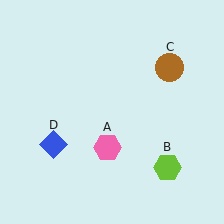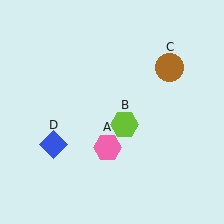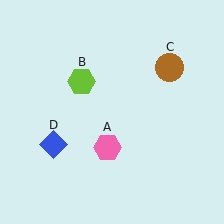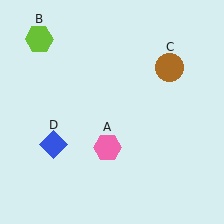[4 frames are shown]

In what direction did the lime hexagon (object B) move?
The lime hexagon (object B) moved up and to the left.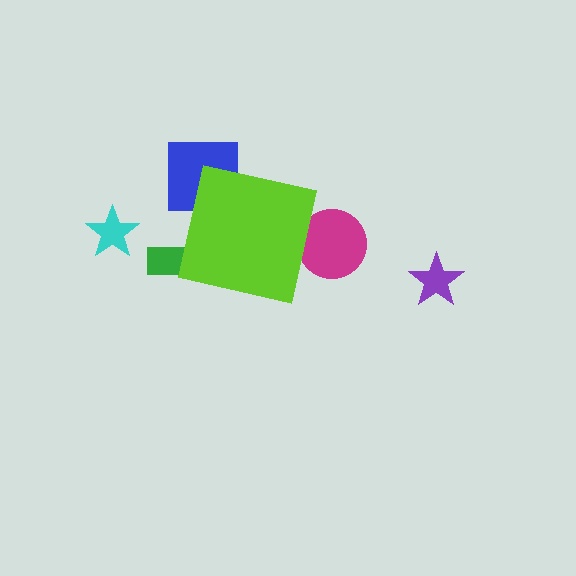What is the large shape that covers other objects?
A lime square.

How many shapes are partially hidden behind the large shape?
3 shapes are partially hidden.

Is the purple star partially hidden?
No, the purple star is fully visible.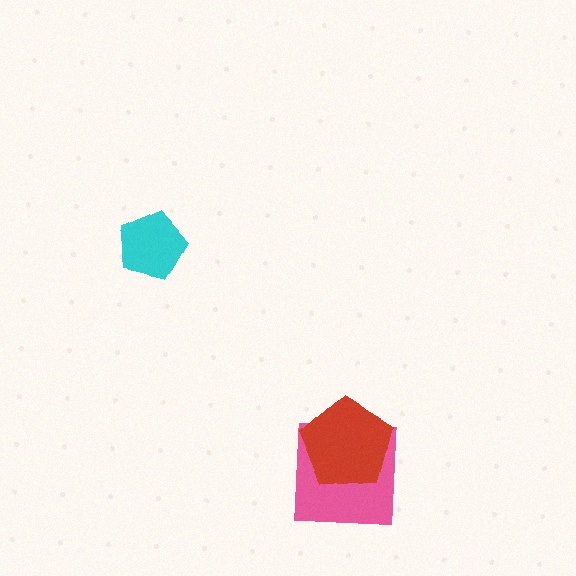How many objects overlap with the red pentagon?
1 object overlaps with the red pentagon.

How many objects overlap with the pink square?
1 object overlaps with the pink square.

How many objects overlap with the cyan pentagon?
0 objects overlap with the cyan pentagon.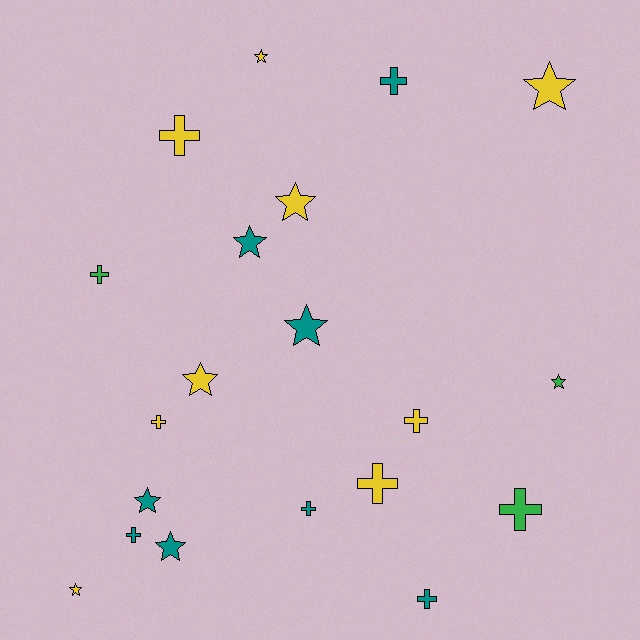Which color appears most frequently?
Yellow, with 9 objects.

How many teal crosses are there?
There are 4 teal crosses.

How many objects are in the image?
There are 20 objects.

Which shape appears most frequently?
Cross, with 10 objects.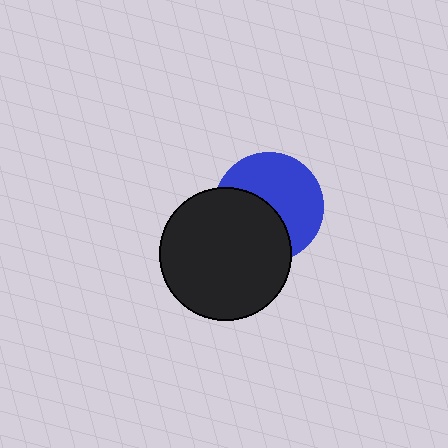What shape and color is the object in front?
The object in front is a black circle.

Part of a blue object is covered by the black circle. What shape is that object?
It is a circle.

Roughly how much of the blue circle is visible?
About half of it is visible (roughly 56%).